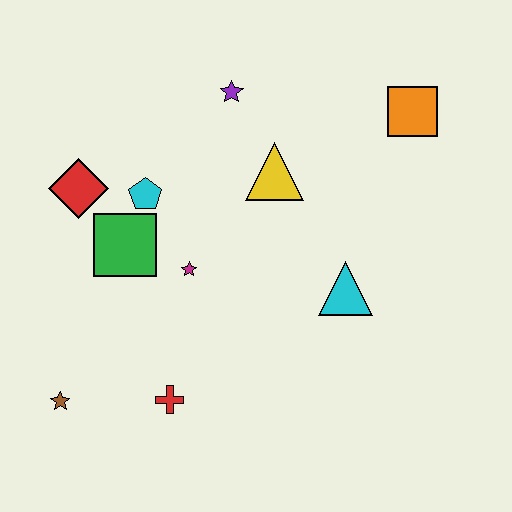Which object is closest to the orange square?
The yellow triangle is closest to the orange square.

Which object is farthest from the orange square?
The brown star is farthest from the orange square.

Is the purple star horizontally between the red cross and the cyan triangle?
Yes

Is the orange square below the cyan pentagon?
No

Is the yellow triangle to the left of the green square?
No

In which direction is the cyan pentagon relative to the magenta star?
The cyan pentagon is above the magenta star.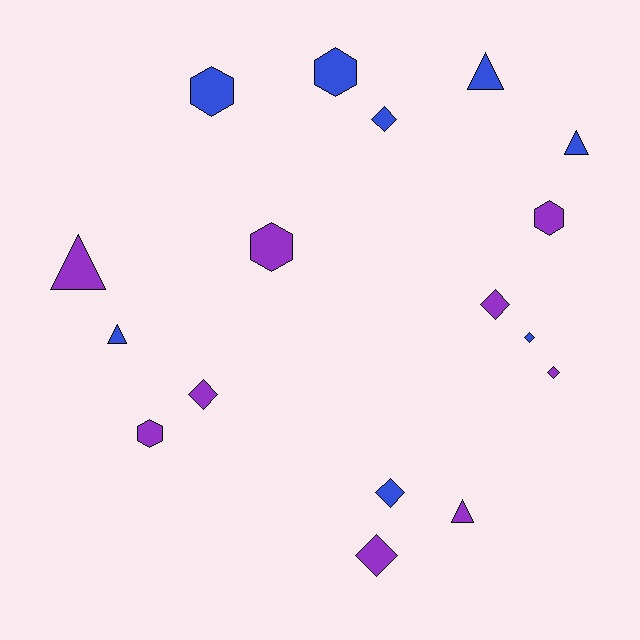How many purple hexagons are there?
There are 3 purple hexagons.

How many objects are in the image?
There are 17 objects.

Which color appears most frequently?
Purple, with 9 objects.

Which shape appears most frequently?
Diamond, with 7 objects.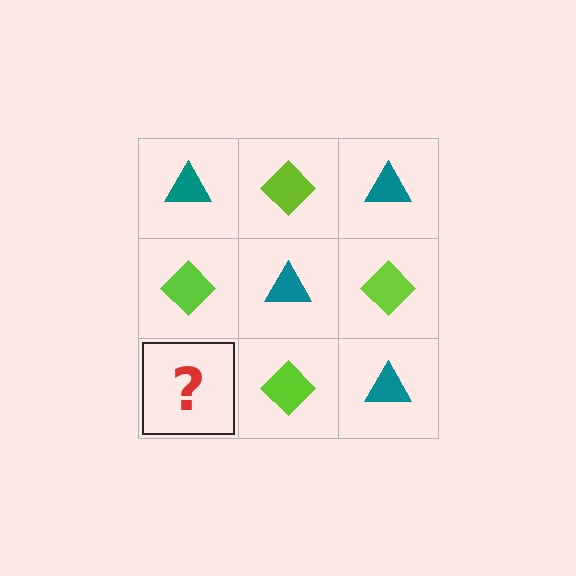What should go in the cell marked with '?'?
The missing cell should contain a teal triangle.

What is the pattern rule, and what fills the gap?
The rule is that it alternates teal triangle and lime diamond in a checkerboard pattern. The gap should be filled with a teal triangle.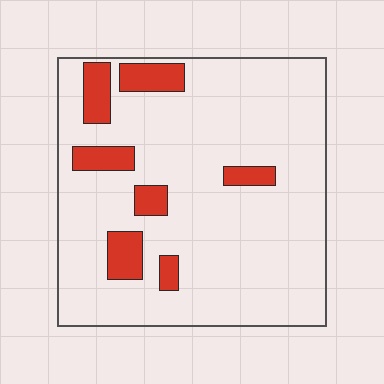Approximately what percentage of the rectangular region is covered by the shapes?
Approximately 15%.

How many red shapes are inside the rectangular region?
7.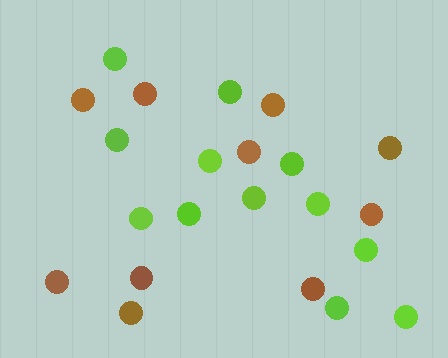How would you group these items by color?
There are 2 groups: one group of brown circles (10) and one group of lime circles (12).